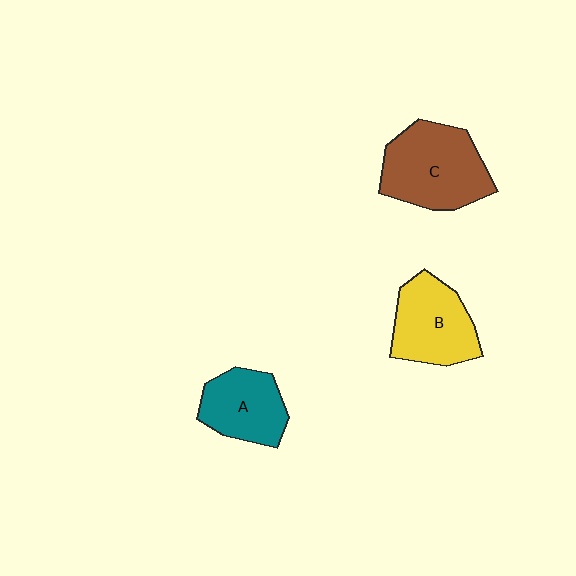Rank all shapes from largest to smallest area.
From largest to smallest: C (brown), B (yellow), A (teal).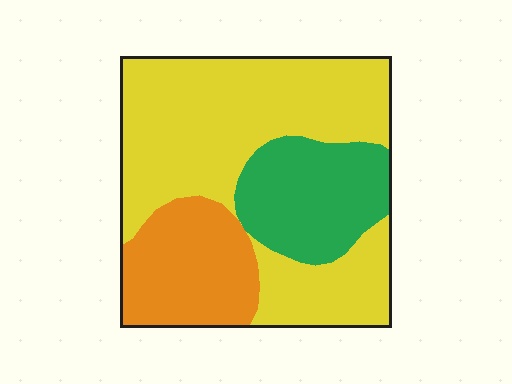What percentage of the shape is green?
Green covers about 20% of the shape.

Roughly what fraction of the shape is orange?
Orange takes up about one fifth (1/5) of the shape.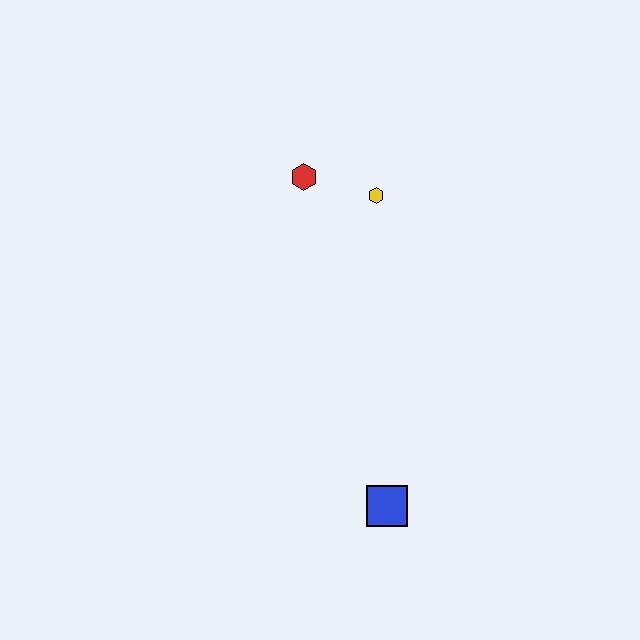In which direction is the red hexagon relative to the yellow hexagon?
The red hexagon is to the left of the yellow hexagon.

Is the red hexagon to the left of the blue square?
Yes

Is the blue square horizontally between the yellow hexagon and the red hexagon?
No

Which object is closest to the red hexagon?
The yellow hexagon is closest to the red hexagon.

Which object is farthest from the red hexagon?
The blue square is farthest from the red hexagon.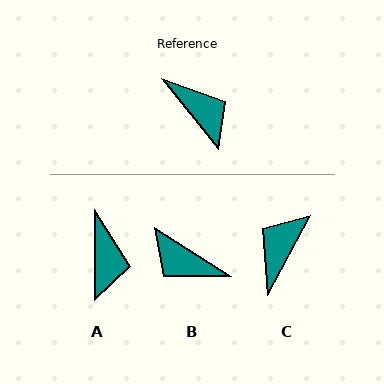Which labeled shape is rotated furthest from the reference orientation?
B, about 161 degrees away.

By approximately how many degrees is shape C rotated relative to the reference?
Approximately 113 degrees counter-clockwise.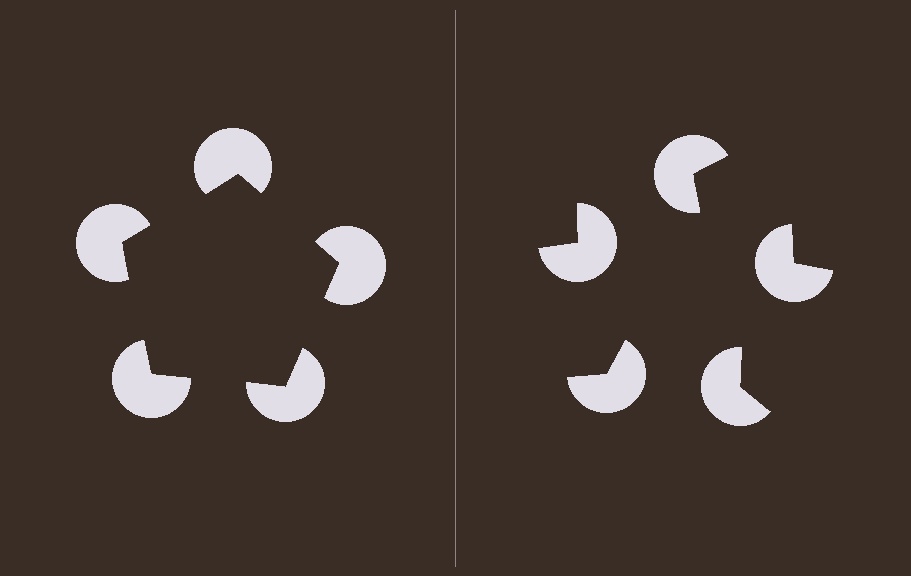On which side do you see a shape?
An illusory pentagon appears on the left side. On the right side the wedge cuts are rotated, so no coherent shape forms.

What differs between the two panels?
The pac-man discs are positioned identically on both sides; only the wedge orientations differ. On the left they align to a pentagon; on the right they are misaligned.